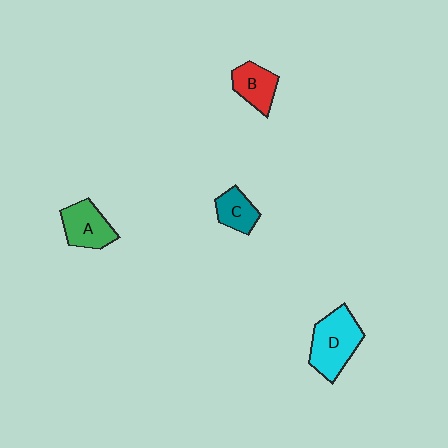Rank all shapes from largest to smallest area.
From largest to smallest: D (cyan), A (green), B (red), C (teal).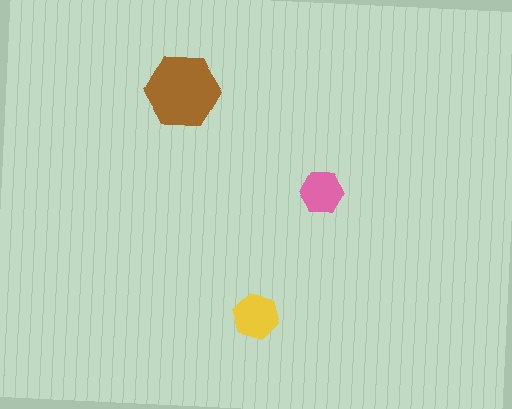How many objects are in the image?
There are 3 objects in the image.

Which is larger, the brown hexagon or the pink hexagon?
The brown one.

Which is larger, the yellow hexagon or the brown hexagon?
The brown one.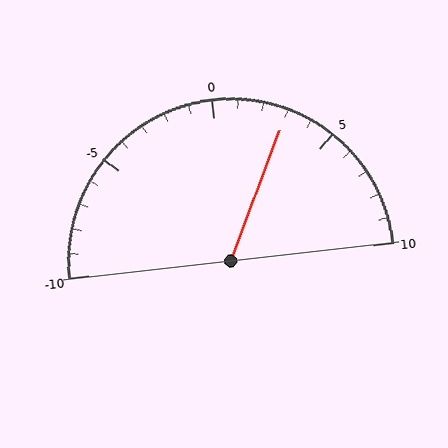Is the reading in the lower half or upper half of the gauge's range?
The reading is in the upper half of the range (-10 to 10).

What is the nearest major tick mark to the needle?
The nearest major tick mark is 5.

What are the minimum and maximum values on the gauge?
The gauge ranges from -10 to 10.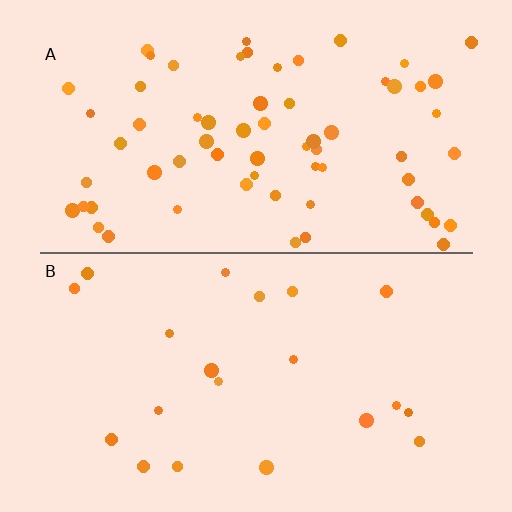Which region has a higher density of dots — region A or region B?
A (the top).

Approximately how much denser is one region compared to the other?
Approximately 3.2× — region A over region B.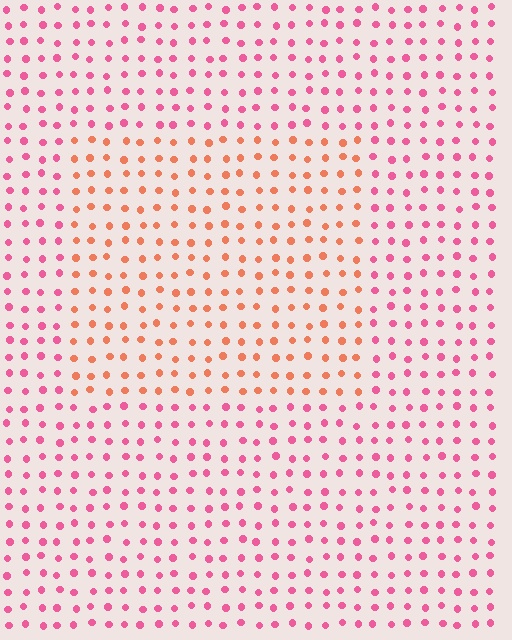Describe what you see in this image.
The image is filled with small pink elements in a uniform arrangement. A rectangle-shaped region is visible where the elements are tinted to a slightly different hue, forming a subtle color boundary.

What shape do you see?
I see a rectangle.